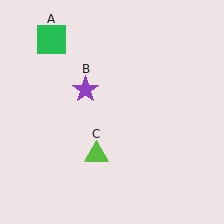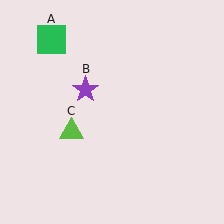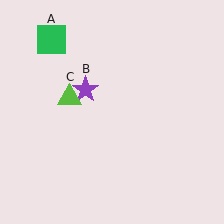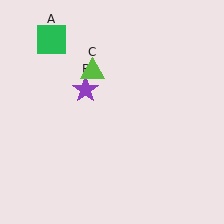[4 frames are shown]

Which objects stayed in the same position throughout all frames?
Green square (object A) and purple star (object B) remained stationary.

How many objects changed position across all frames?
1 object changed position: lime triangle (object C).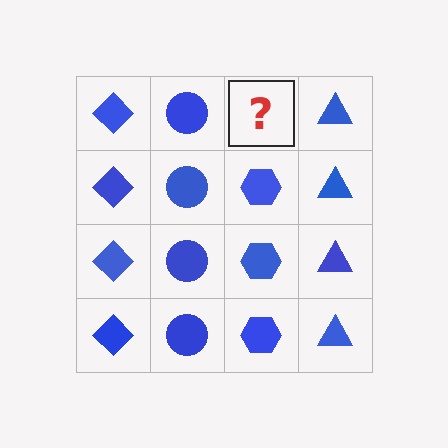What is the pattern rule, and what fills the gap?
The rule is that each column has a consistent shape. The gap should be filled with a blue hexagon.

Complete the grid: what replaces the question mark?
The question mark should be replaced with a blue hexagon.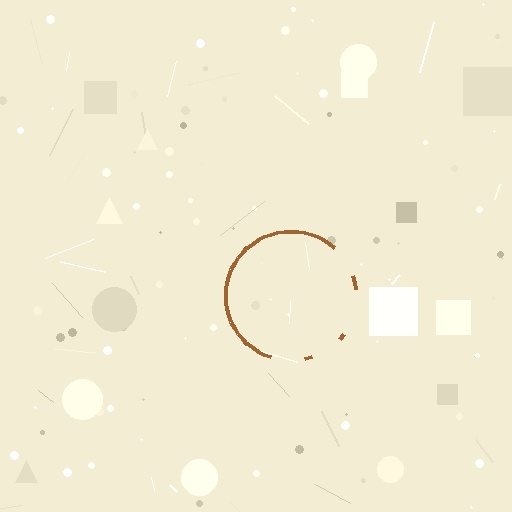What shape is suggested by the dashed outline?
The dashed outline suggests a circle.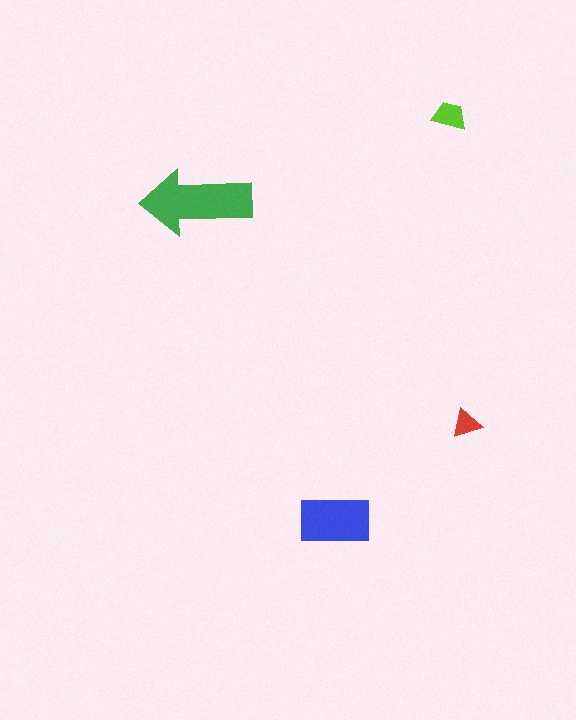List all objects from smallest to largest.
The red triangle, the lime trapezoid, the blue rectangle, the green arrow.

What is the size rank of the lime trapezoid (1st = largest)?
3rd.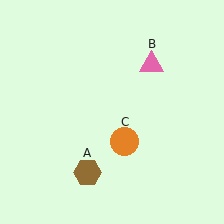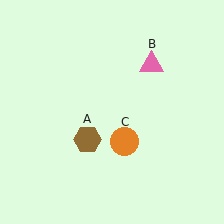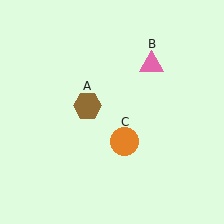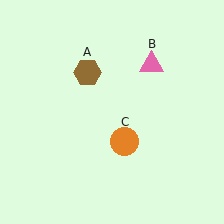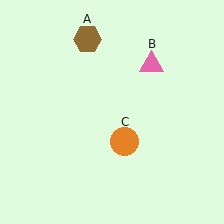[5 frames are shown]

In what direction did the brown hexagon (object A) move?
The brown hexagon (object A) moved up.